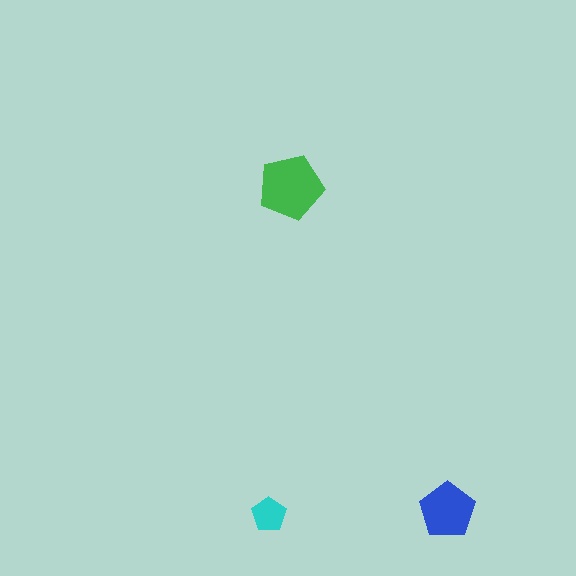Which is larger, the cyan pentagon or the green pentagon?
The green one.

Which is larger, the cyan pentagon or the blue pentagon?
The blue one.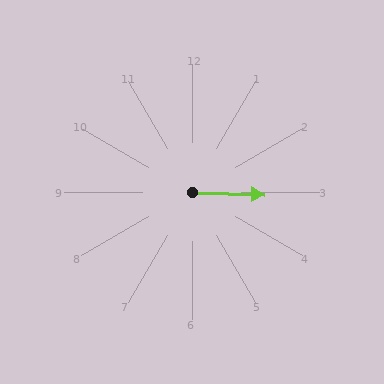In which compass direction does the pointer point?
East.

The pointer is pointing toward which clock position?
Roughly 3 o'clock.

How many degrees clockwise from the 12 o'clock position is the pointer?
Approximately 92 degrees.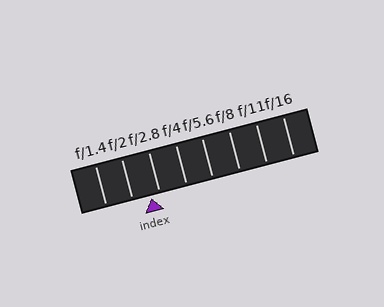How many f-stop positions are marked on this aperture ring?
There are 8 f-stop positions marked.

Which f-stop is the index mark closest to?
The index mark is closest to f/2.8.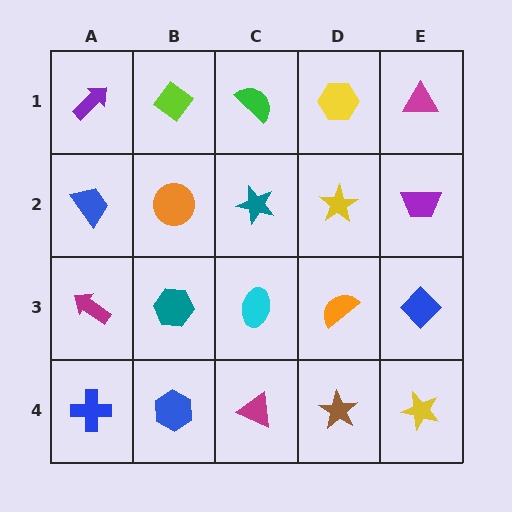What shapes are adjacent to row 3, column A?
A blue trapezoid (row 2, column A), a blue cross (row 4, column A), a teal hexagon (row 3, column B).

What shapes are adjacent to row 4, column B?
A teal hexagon (row 3, column B), a blue cross (row 4, column A), a magenta triangle (row 4, column C).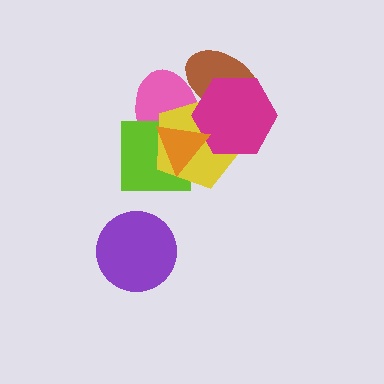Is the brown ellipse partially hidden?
Yes, it is partially covered by another shape.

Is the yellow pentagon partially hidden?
Yes, it is partially covered by another shape.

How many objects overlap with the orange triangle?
4 objects overlap with the orange triangle.